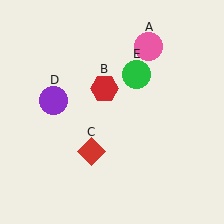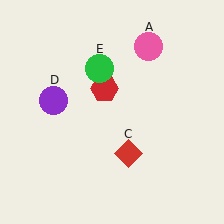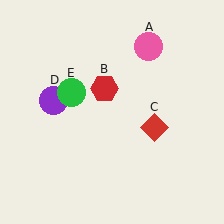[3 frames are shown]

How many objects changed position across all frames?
2 objects changed position: red diamond (object C), green circle (object E).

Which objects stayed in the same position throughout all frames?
Pink circle (object A) and red hexagon (object B) and purple circle (object D) remained stationary.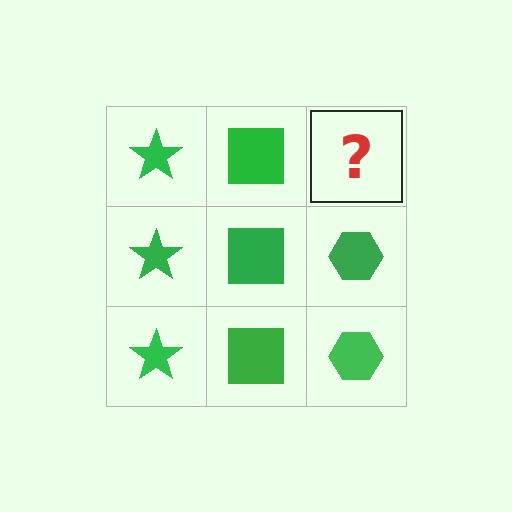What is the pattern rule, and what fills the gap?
The rule is that each column has a consistent shape. The gap should be filled with a green hexagon.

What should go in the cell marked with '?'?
The missing cell should contain a green hexagon.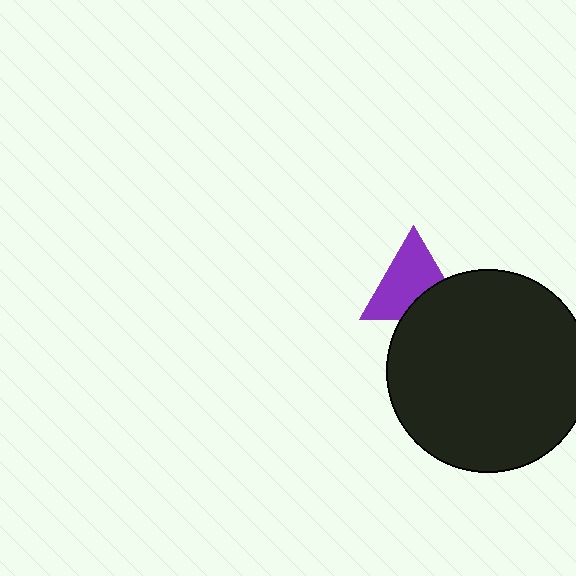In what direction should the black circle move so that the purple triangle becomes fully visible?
The black circle should move down. That is the shortest direction to clear the overlap and leave the purple triangle fully visible.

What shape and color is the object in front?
The object in front is a black circle.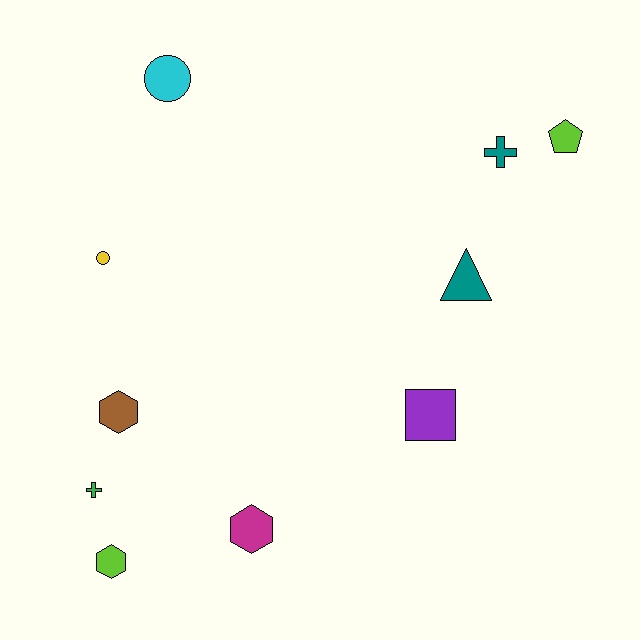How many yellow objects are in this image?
There is 1 yellow object.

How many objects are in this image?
There are 10 objects.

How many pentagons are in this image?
There is 1 pentagon.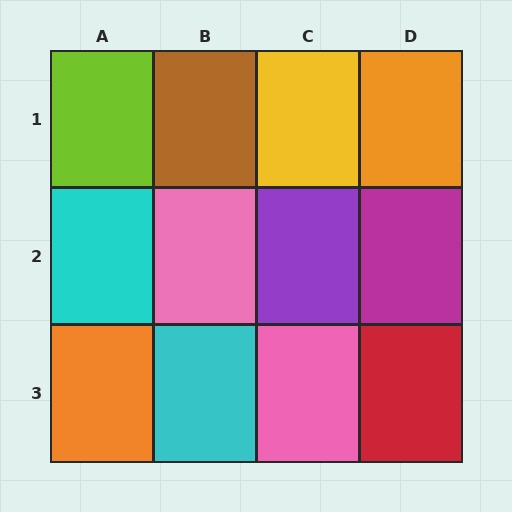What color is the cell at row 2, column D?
Magenta.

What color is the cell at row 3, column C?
Pink.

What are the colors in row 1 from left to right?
Lime, brown, yellow, orange.